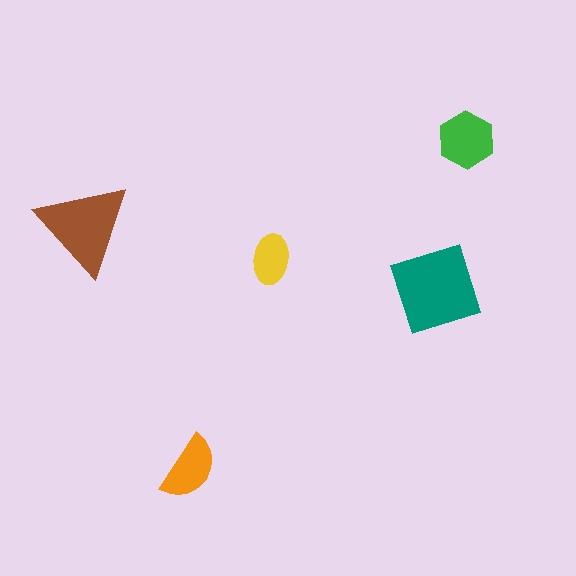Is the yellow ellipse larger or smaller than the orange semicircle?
Smaller.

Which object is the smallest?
The yellow ellipse.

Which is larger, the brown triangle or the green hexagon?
The brown triangle.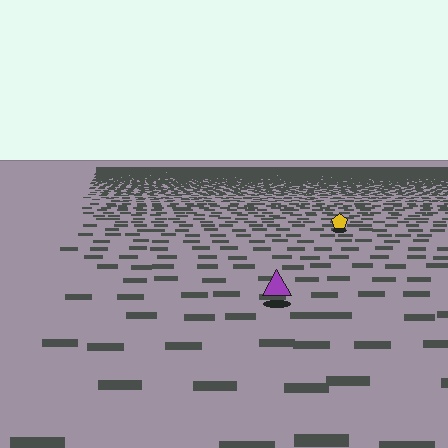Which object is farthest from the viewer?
The yellow pentagon is farthest from the viewer. It appears smaller and the ground texture around it is denser.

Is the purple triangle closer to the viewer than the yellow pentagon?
Yes. The purple triangle is closer — you can tell from the texture gradient: the ground texture is coarser near it.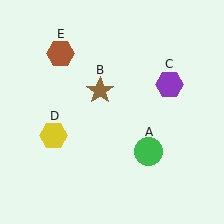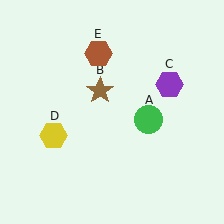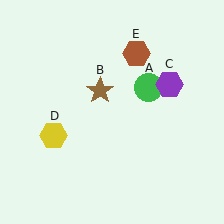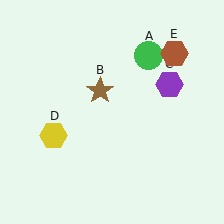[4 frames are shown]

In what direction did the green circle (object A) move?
The green circle (object A) moved up.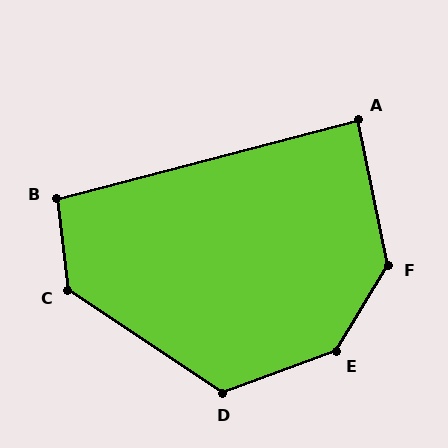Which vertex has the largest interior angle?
E, at approximately 142 degrees.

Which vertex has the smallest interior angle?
A, at approximately 87 degrees.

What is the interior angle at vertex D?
Approximately 126 degrees (obtuse).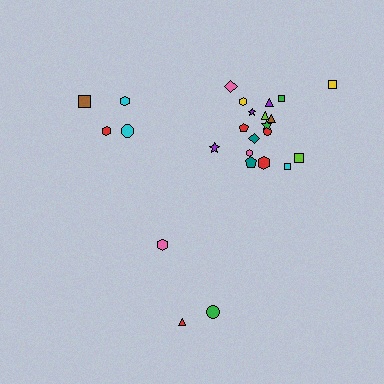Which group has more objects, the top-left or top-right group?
The top-right group.